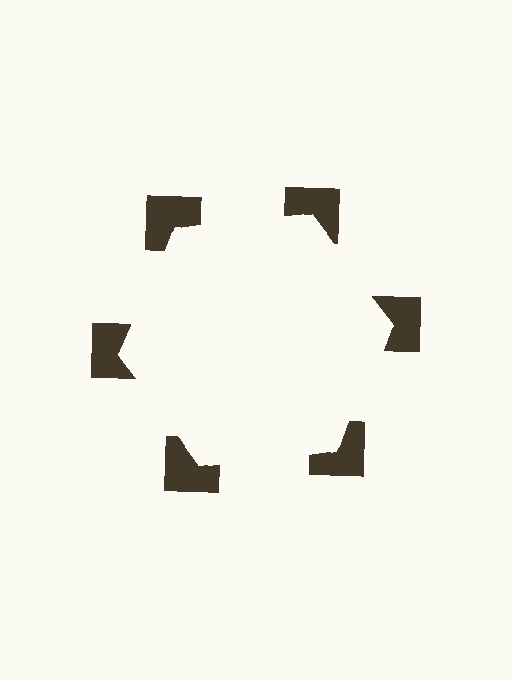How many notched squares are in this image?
There are 6 — one at each vertex of the illusory hexagon.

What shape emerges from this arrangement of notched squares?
An illusory hexagon — its edges are inferred from the aligned wedge cuts in the notched squares, not physically drawn.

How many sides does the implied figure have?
6 sides.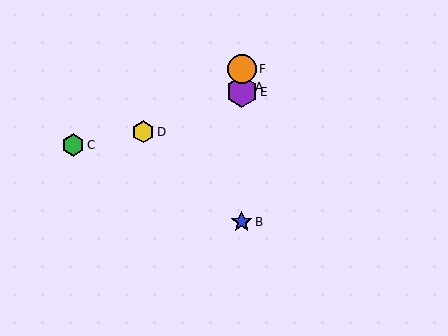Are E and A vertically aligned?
Yes, both are at x≈242.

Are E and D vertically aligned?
No, E is at x≈242 and D is at x≈143.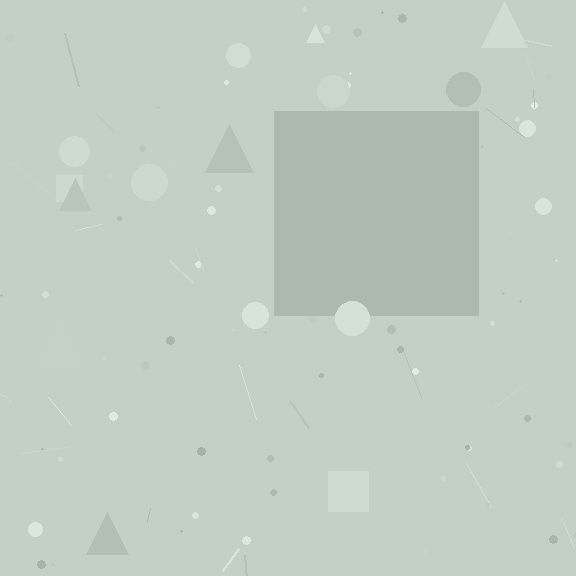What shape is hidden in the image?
A square is hidden in the image.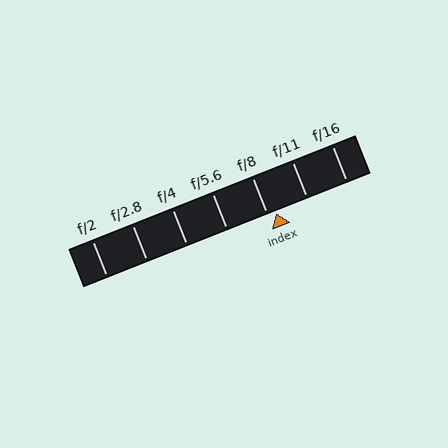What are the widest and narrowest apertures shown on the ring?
The widest aperture shown is f/2 and the narrowest is f/16.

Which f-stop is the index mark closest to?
The index mark is closest to f/8.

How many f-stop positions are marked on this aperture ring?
There are 7 f-stop positions marked.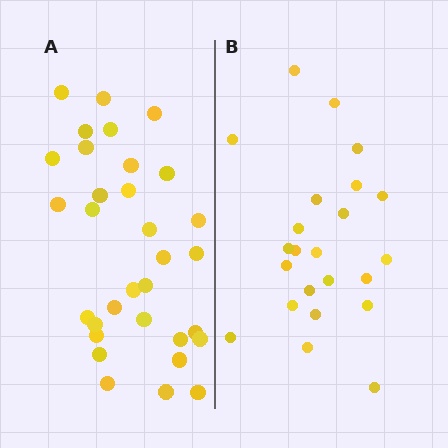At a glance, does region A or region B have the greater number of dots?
Region A (the left region) has more dots.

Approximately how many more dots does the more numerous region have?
Region A has roughly 8 or so more dots than region B.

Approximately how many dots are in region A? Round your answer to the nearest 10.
About 30 dots. (The exact count is 32, which rounds to 30.)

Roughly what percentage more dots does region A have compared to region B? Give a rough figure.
About 40% more.